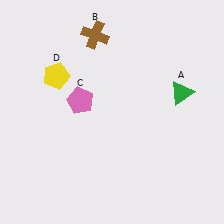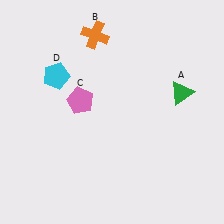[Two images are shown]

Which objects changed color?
B changed from brown to orange. D changed from yellow to cyan.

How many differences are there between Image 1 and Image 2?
There are 2 differences between the two images.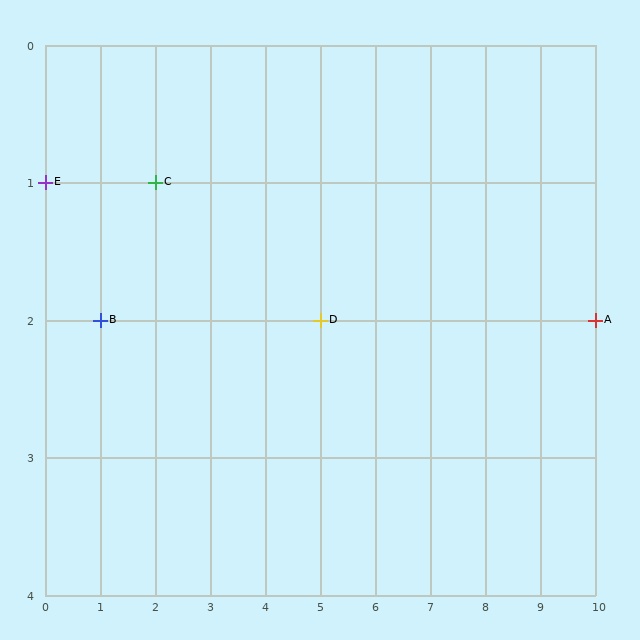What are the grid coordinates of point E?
Point E is at grid coordinates (0, 1).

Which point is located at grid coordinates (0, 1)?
Point E is at (0, 1).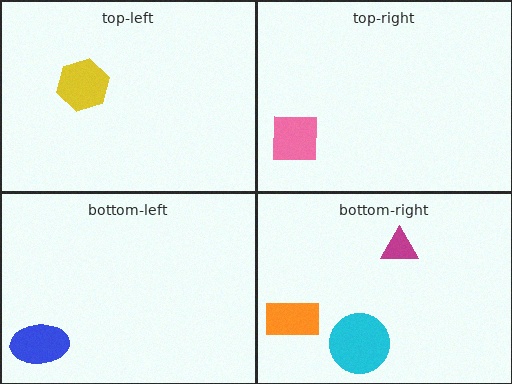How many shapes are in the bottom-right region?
3.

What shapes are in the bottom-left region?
The blue ellipse.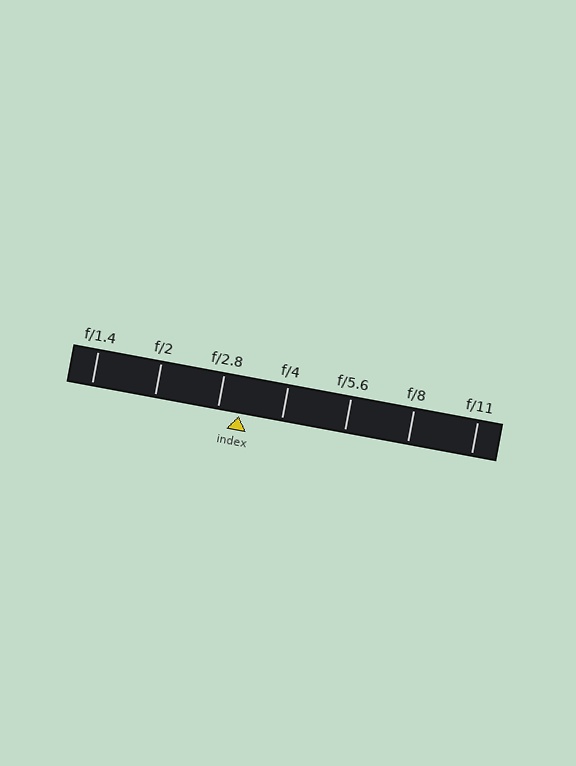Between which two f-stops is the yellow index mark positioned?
The index mark is between f/2.8 and f/4.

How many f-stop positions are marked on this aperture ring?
There are 7 f-stop positions marked.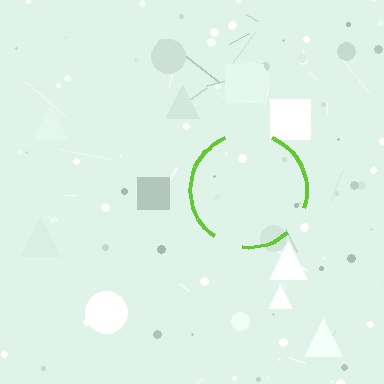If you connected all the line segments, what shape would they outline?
They would outline a circle.